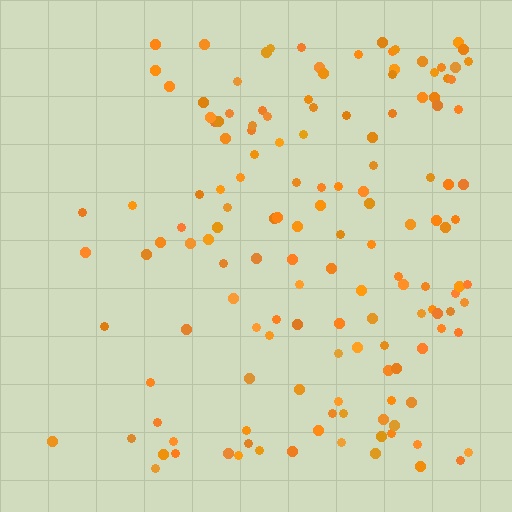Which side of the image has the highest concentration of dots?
The right.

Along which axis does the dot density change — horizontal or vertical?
Horizontal.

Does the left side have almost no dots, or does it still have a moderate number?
Still a moderate number, just noticeably fewer than the right.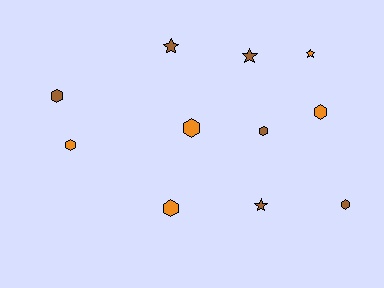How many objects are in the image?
There are 11 objects.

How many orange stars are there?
There is 1 orange star.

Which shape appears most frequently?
Hexagon, with 7 objects.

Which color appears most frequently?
Brown, with 6 objects.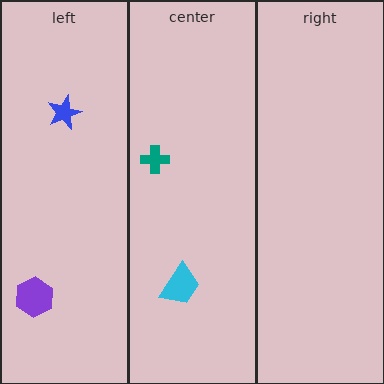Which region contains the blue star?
The left region.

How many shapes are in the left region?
2.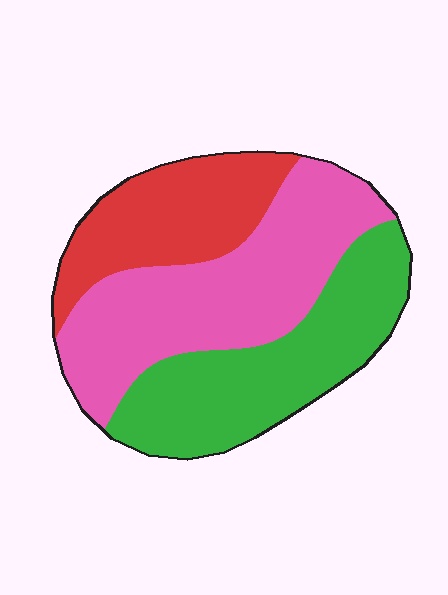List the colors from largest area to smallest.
From largest to smallest: pink, green, red.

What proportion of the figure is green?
Green covers 35% of the figure.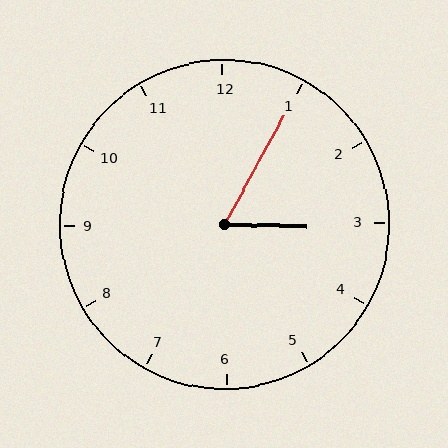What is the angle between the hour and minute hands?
Approximately 62 degrees.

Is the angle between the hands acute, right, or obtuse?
It is acute.